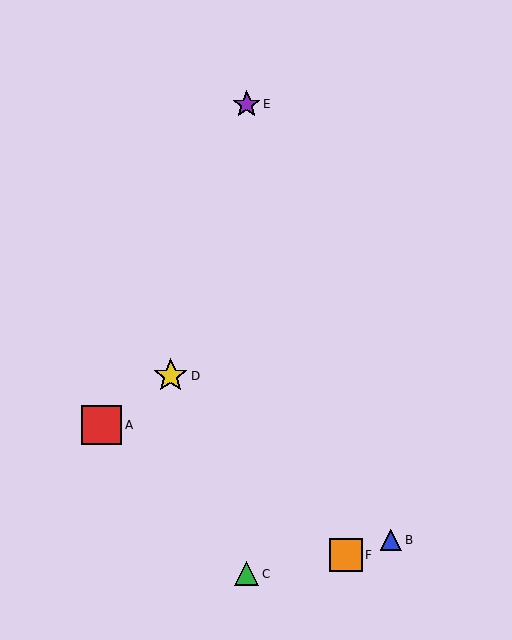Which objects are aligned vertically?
Objects C, E are aligned vertically.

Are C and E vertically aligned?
Yes, both are at x≈247.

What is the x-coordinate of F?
Object F is at x≈346.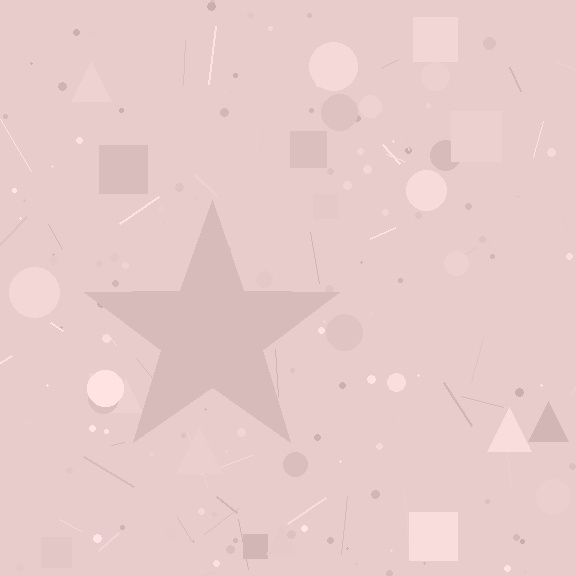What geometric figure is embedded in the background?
A star is embedded in the background.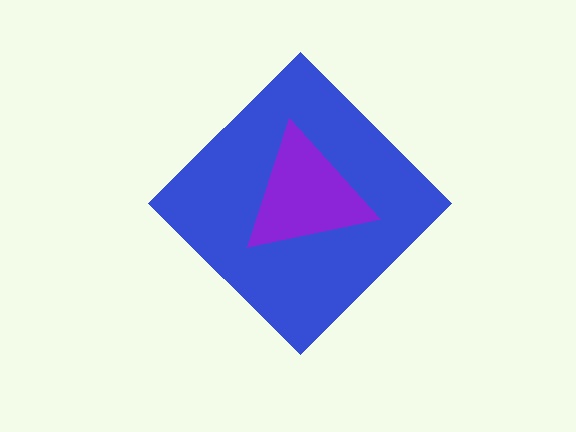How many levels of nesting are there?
2.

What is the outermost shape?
The blue diamond.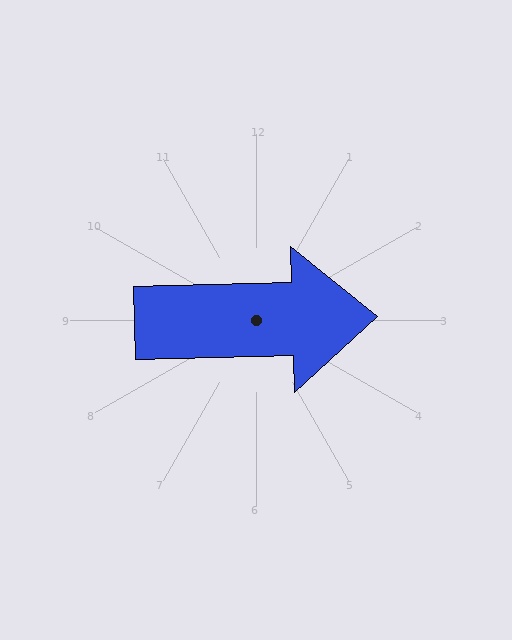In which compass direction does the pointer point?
East.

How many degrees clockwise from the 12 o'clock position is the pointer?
Approximately 89 degrees.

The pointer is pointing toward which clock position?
Roughly 3 o'clock.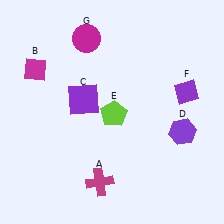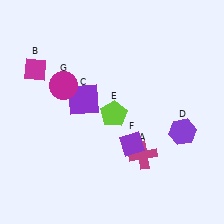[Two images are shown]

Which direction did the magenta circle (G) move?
The magenta circle (G) moved down.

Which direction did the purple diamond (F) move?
The purple diamond (F) moved left.